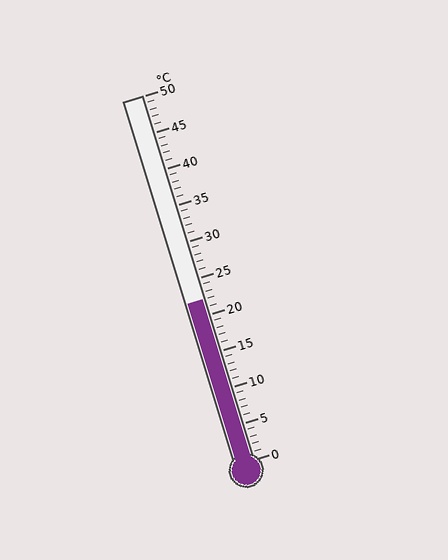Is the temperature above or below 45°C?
The temperature is below 45°C.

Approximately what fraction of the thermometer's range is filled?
The thermometer is filled to approximately 45% of its range.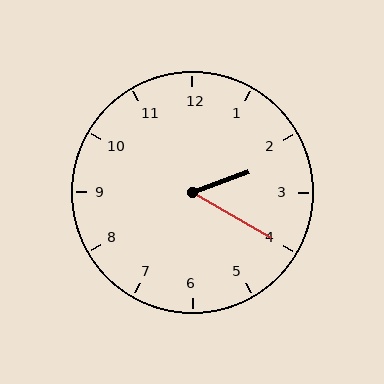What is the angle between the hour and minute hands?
Approximately 50 degrees.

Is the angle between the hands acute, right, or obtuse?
It is acute.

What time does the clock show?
2:20.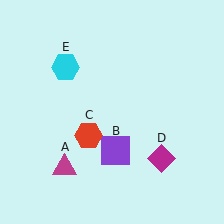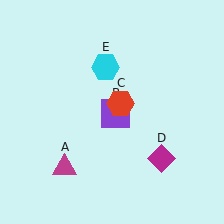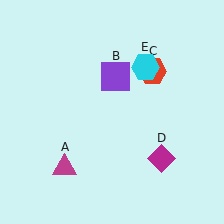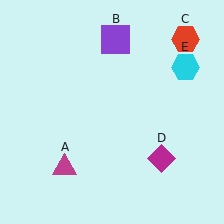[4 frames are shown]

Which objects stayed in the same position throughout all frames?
Magenta triangle (object A) and magenta diamond (object D) remained stationary.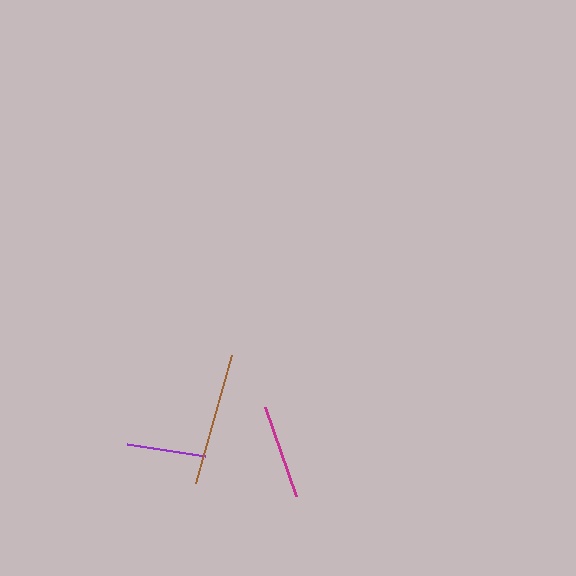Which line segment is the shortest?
The purple line is the shortest at approximately 79 pixels.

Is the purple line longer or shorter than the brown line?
The brown line is longer than the purple line.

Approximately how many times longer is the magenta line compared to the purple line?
The magenta line is approximately 1.2 times the length of the purple line.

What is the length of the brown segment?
The brown segment is approximately 133 pixels long.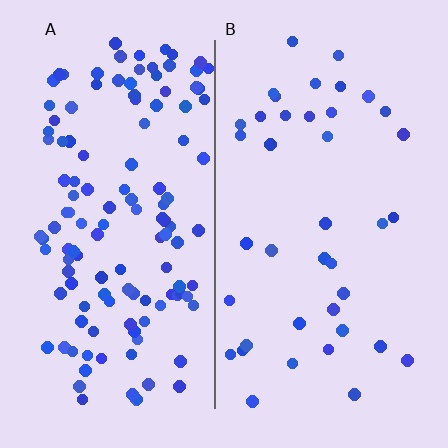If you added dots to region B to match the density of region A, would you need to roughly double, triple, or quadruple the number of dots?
Approximately triple.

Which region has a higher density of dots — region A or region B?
A (the left).